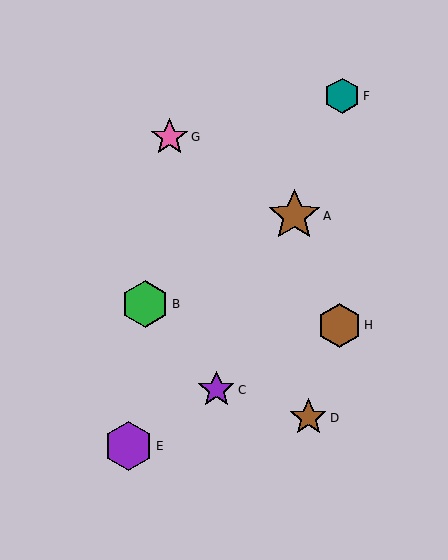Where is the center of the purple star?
The center of the purple star is at (216, 390).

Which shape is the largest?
The brown star (labeled A) is the largest.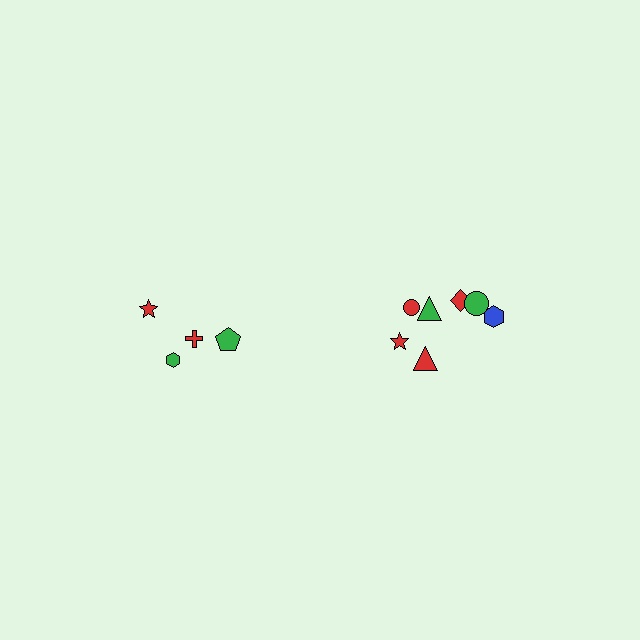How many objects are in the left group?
There are 4 objects.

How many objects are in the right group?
There are 7 objects.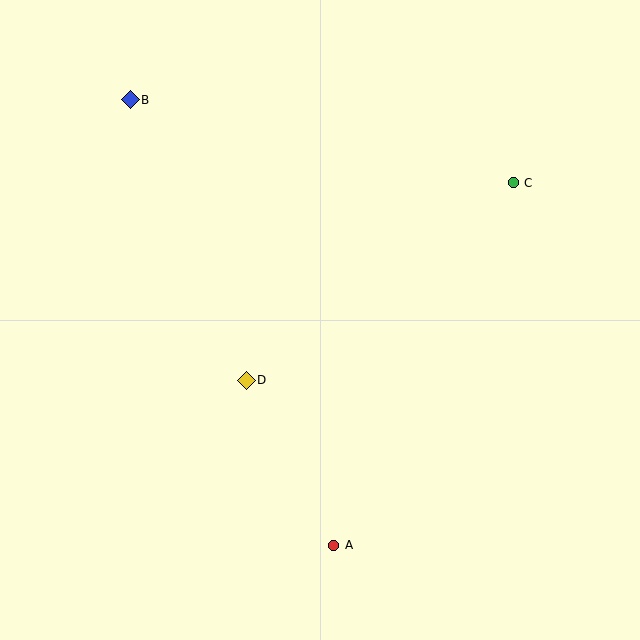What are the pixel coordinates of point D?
Point D is at (246, 380).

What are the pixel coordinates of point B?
Point B is at (130, 100).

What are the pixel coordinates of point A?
Point A is at (334, 545).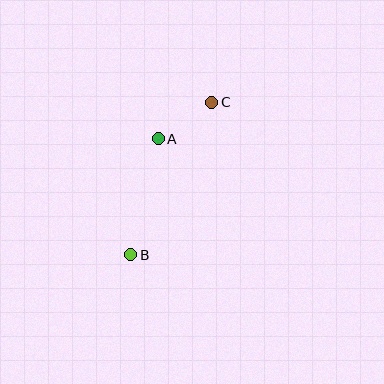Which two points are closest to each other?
Points A and C are closest to each other.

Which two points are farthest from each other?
Points B and C are farthest from each other.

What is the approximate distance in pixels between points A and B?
The distance between A and B is approximately 119 pixels.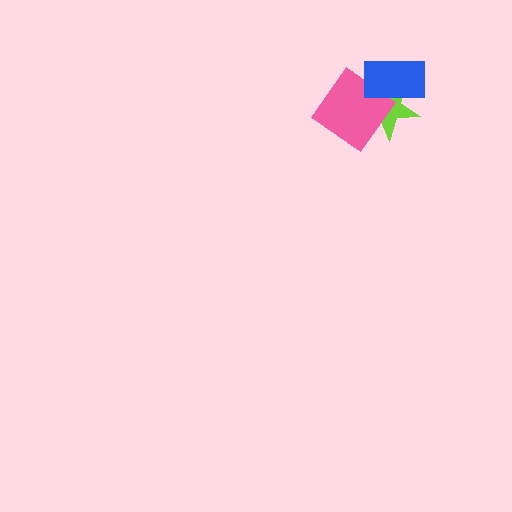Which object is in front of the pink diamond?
The blue rectangle is in front of the pink diamond.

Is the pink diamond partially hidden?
Yes, it is partially covered by another shape.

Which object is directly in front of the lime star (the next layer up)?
The pink diamond is directly in front of the lime star.